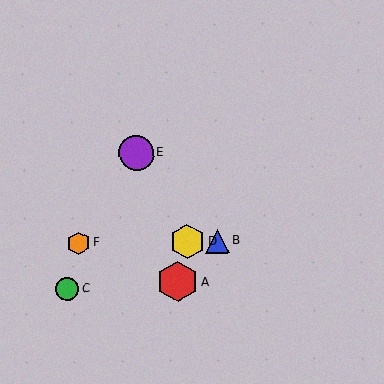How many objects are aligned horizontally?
3 objects (B, D, F) are aligned horizontally.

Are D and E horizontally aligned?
No, D is at y≈242 and E is at y≈153.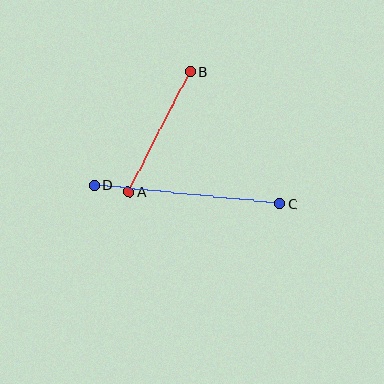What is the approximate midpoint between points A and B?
The midpoint is at approximately (159, 132) pixels.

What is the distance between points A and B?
The distance is approximately 135 pixels.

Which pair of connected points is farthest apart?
Points C and D are farthest apart.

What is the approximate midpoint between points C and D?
The midpoint is at approximately (187, 194) pixels.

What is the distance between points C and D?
The distance is approximately 186 pixels.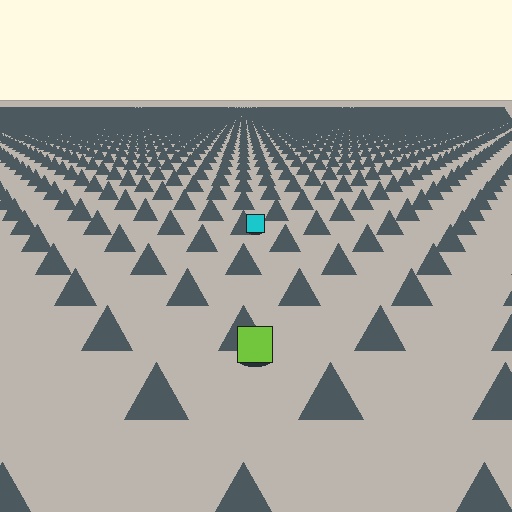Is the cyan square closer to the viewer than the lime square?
No. The lime square is closer — you can tell from the texture gradient: the ground texture is coarser near it.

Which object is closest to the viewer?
The lime square is closest. The texture marks near it are larger and more spread out.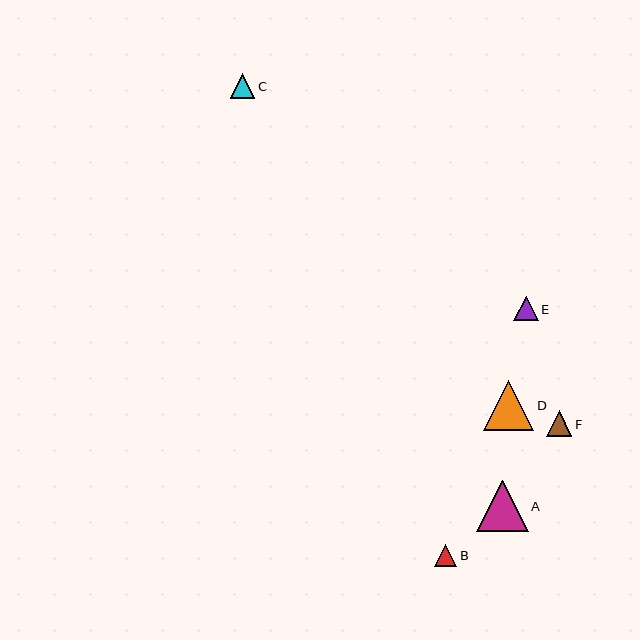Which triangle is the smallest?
Triangle B is the smallest with a size of approximately 22 pixels.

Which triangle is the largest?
Triangle A is the largest with a size of approximately 51 pixels.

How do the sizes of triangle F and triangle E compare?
Triangle F and triangle E are approximately the same size.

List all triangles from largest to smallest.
From largest to smallest: A, D, F, C, E, B.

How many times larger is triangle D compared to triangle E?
Triangle D is approximately 2.0 times the size of triangle E.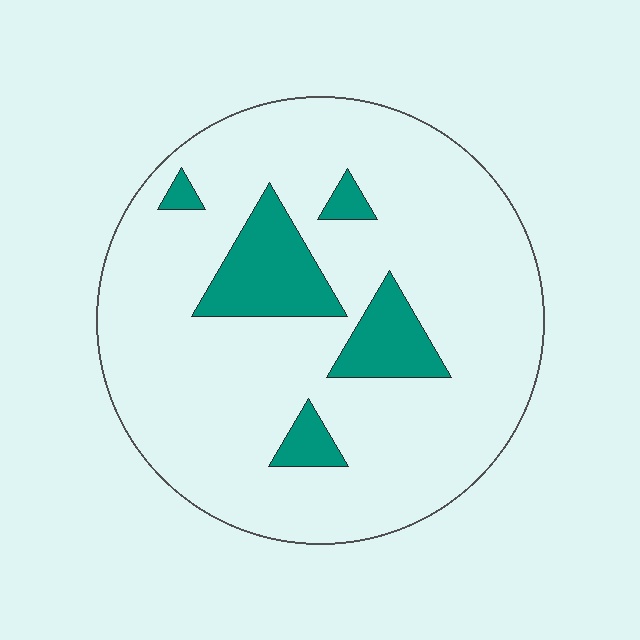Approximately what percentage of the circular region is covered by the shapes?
Approximately 15%.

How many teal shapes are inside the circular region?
5.